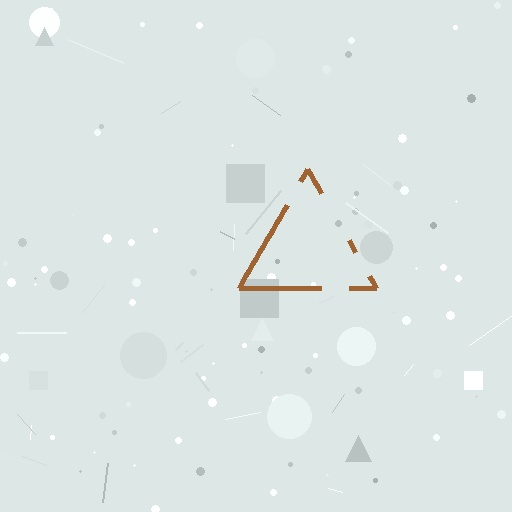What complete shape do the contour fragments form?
The contour fragments form a triangle.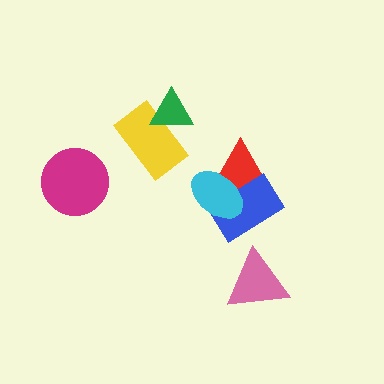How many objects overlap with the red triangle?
2 objects overlap with the red triangle.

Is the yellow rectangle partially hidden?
Yes, it is partially covered by another shape.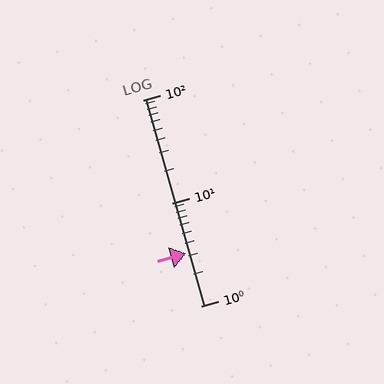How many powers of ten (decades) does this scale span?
The scale spans 2 decades, from 1 to 100.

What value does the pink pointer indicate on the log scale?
The pointer indicates approximately 3.2.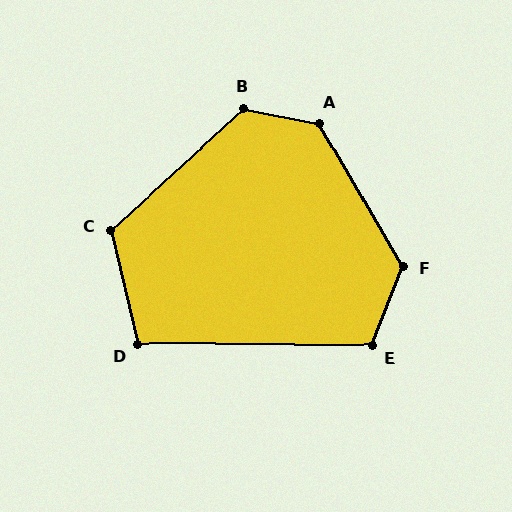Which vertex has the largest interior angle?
A, at approximately 131 degrees.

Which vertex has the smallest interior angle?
D, at approximately 104 degrees.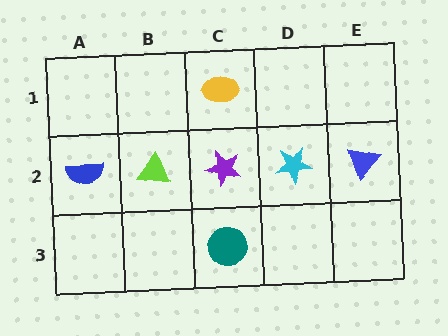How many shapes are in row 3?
1 shape.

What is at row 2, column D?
A cyan star.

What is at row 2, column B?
A lime triangle.